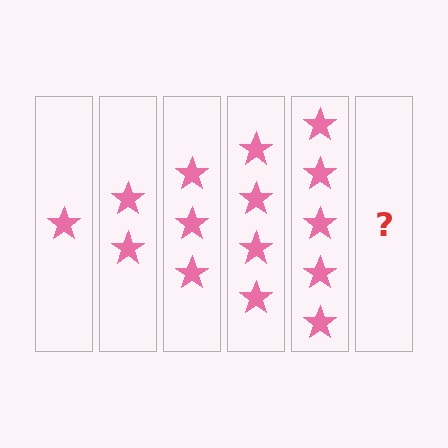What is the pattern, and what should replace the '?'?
The pattern is that each step adds one more star. The '?' should be 6 stars.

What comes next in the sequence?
The next element should be 6 stars.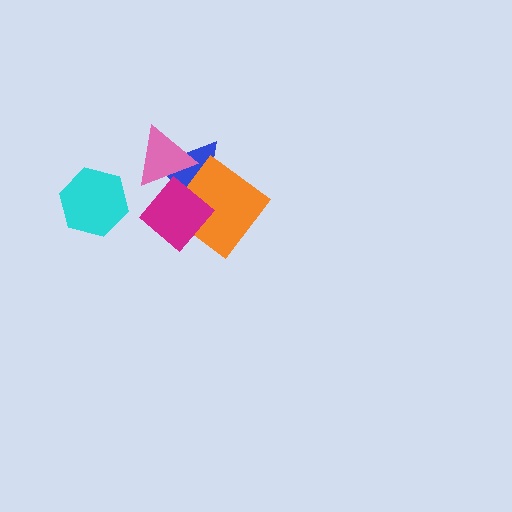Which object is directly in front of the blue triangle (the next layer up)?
The orange diamond is directly in front of the blue triangle.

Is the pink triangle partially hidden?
Yes, it is partially covered by another shape.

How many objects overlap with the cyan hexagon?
0 objects overlap with the cyan hexagon.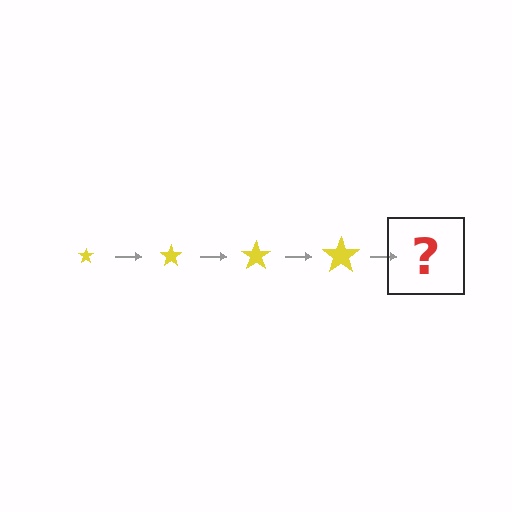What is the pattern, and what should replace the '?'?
The pattern is that the star gets progressively larger each step. The '?' should be a yellow star, larger than the previous one.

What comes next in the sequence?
The next element should be a yellow star, larger than the previous one.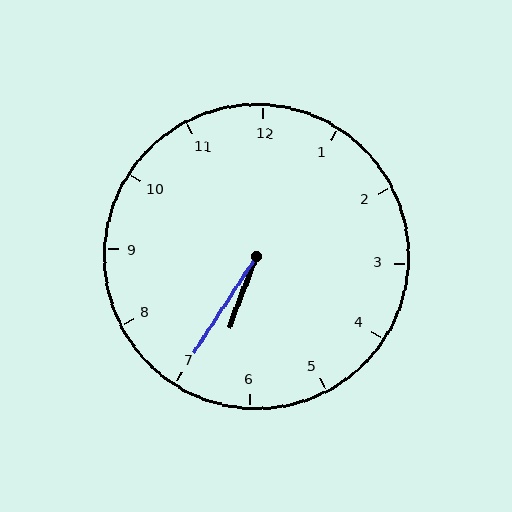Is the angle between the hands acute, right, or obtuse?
It is acute.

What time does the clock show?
6:35.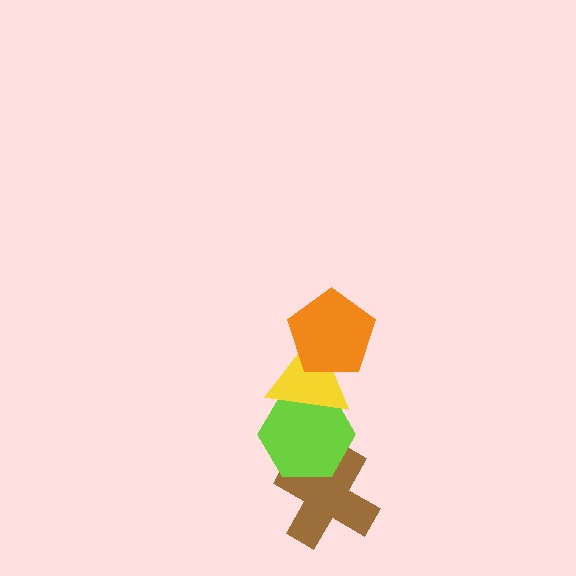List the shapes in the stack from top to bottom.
From top to bottom: the orange pentagon, the yellow triangle, the lime hexagon, the brown cross.